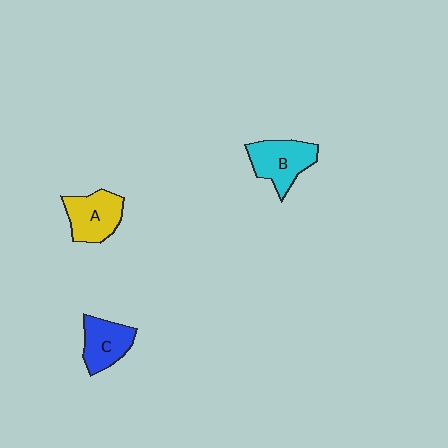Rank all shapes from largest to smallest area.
From largest to smallest: B (cyan), A (yellow), C (blue).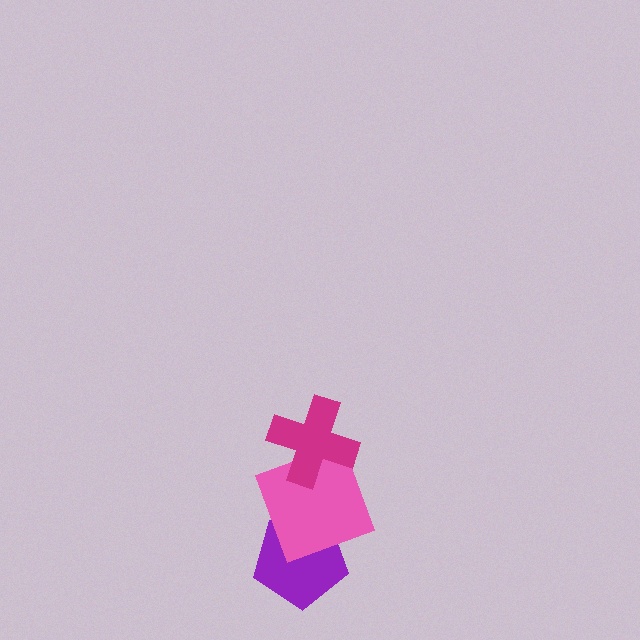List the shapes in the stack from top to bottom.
From top to bottom: the magenta cross, the pink square, the purple pentagon.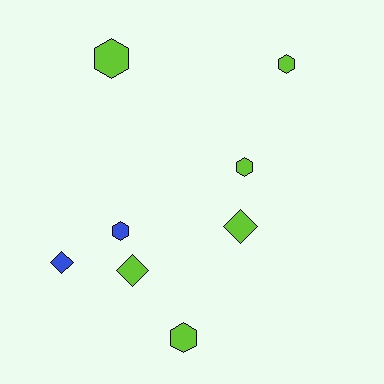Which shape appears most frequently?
Hexagon, with 5 objects.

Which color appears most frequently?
Lime, with 6 objects.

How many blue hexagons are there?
There is 1 blue hexagon.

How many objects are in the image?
There are 8 objects.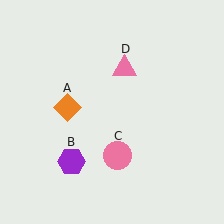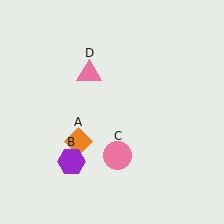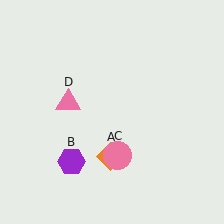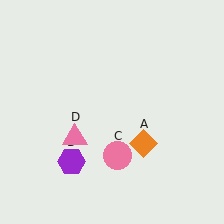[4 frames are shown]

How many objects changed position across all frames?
2 objects changed position: orange diamond (object A), pink triangle (object D).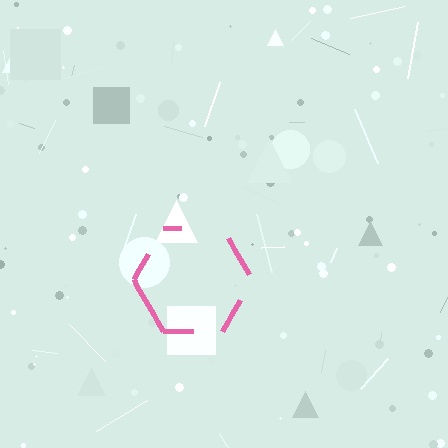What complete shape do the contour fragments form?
The contour fragments form a hexagon.